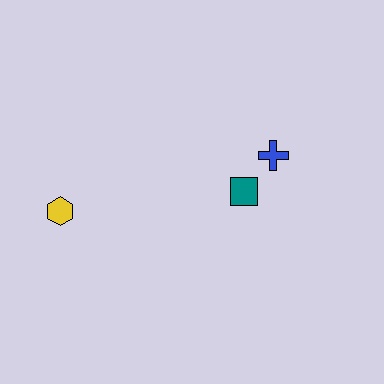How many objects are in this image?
There are 3 objects.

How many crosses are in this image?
There is 1 cross.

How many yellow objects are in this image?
There is 1 yellow object.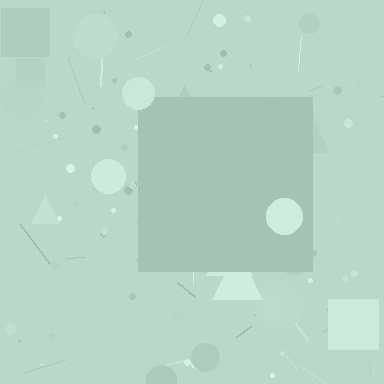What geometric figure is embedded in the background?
A square is embedded in the background.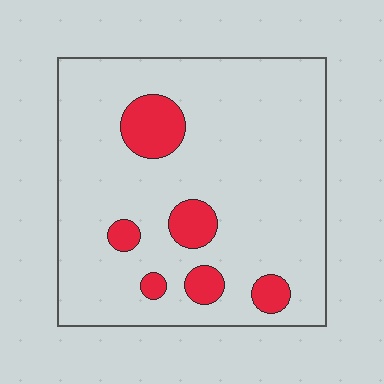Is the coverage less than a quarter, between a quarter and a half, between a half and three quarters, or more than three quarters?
Less than a quarter.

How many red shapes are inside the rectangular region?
6.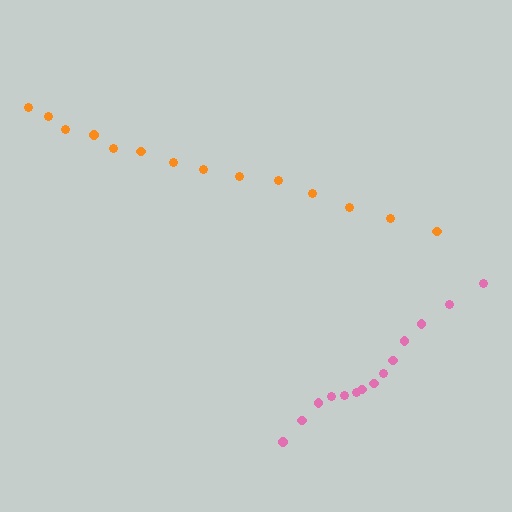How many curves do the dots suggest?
There are 2 distinct paths.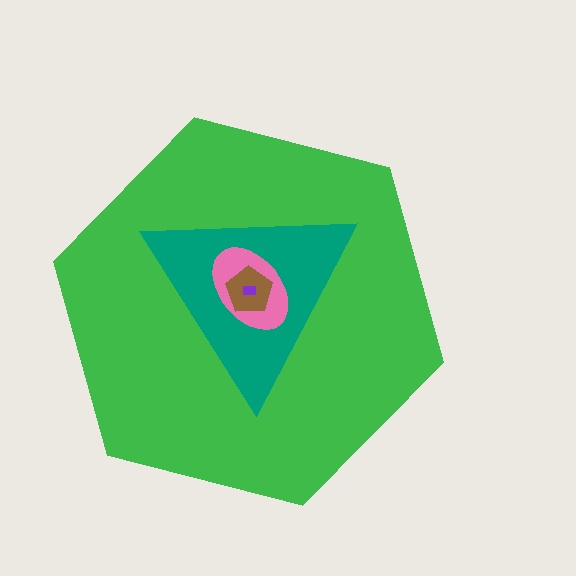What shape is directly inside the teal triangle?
The pink ellipse.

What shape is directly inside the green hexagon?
The teal triangle.